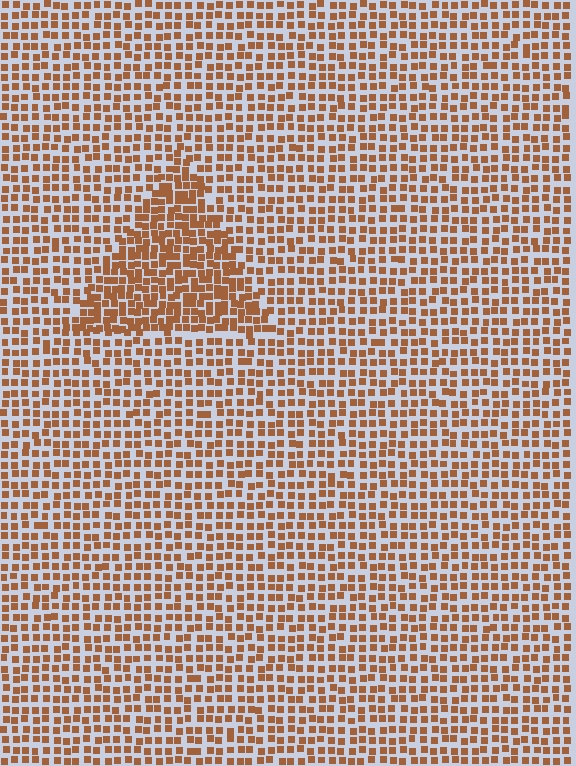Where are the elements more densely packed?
The elements are more densely packed inside the triangle boundary.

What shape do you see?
I see a triangle.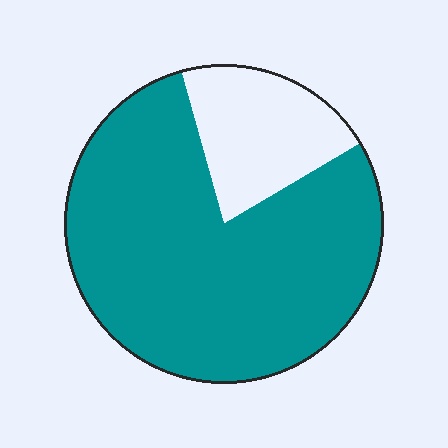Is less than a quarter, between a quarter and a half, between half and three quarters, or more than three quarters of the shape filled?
More than three quarters.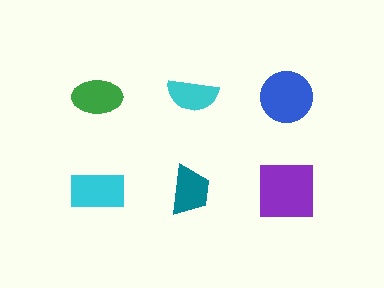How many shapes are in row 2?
3 shapes.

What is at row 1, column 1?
A green ellipse.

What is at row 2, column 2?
A teal trapezoid.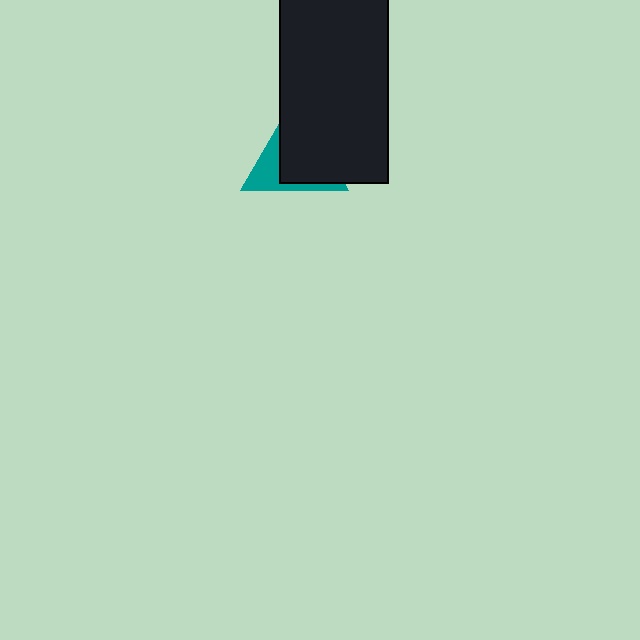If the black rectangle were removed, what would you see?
You would see the complete teal triangle.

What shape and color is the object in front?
The object in front is a black rectangle.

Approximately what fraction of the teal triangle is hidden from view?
Roughly 63% of the teal triangle is hidden behind the black rectangle.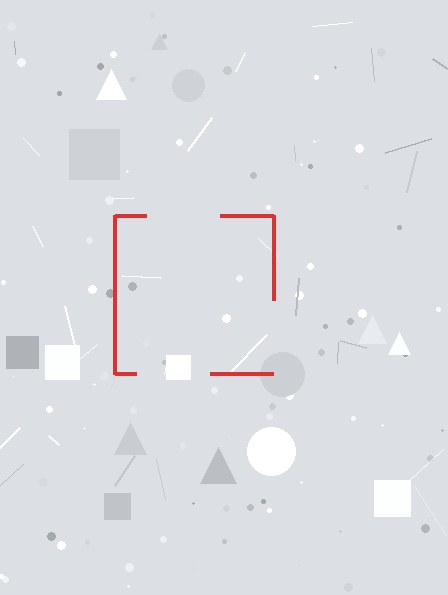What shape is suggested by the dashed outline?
The dashed outline suggests a square.